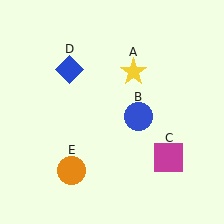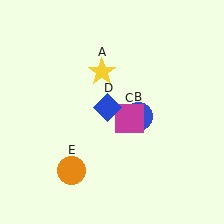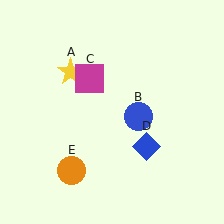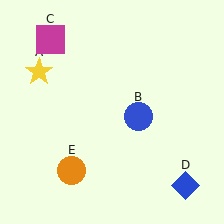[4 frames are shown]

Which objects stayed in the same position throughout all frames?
Blue circle (object B) and orange circle (object E) remained stationary.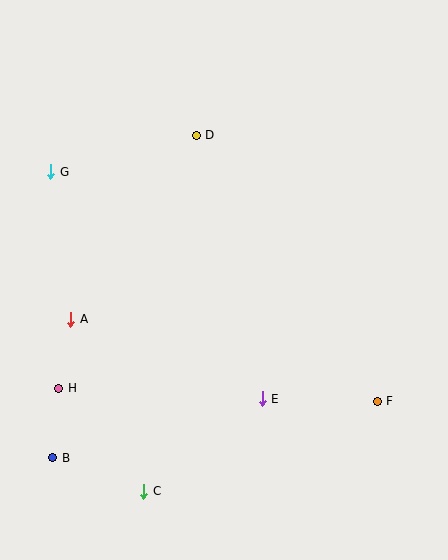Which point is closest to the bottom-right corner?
Point F is closest to the bottom-right corner.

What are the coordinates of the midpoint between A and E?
The midpoint between A and E is at (166, 359).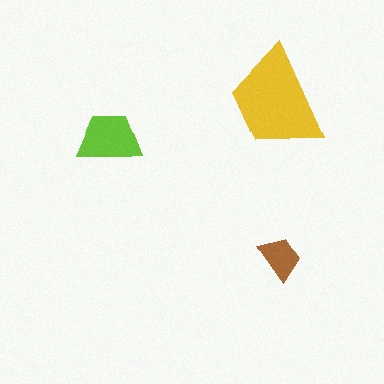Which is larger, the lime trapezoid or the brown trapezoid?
The lime one.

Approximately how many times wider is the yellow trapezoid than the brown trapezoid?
About 2.5 times wider.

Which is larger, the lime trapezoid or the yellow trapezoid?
The yellow one.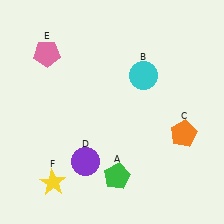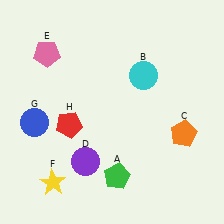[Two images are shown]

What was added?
A blue circle (G), a red pentagon (H) were added in Image 2.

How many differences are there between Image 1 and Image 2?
There are 2 differences between the two images.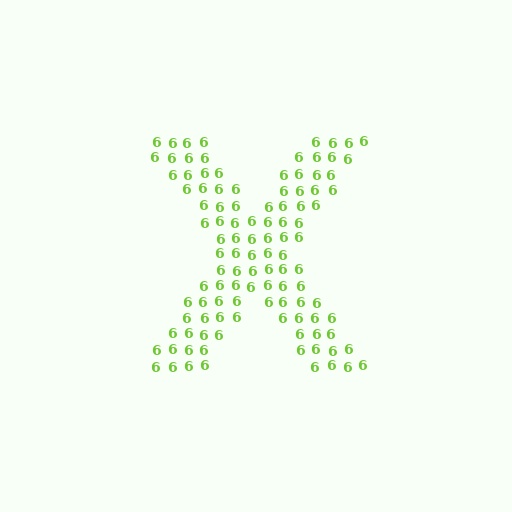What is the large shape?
The large shape is the letter X.